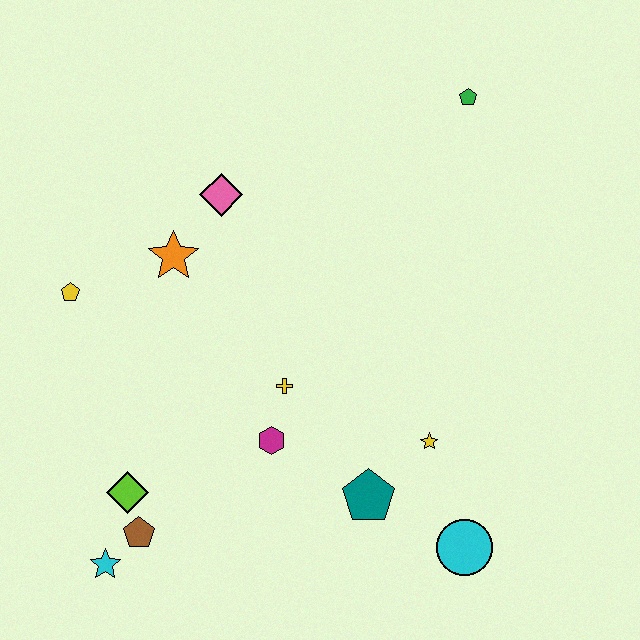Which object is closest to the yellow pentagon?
The orange star is closest to the yellow pentagon.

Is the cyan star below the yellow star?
Yes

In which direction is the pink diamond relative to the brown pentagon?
The pink diamond is above the brown pentagon.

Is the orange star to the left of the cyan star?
No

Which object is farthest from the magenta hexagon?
The green pentagon is farthest from the magenta hexagon.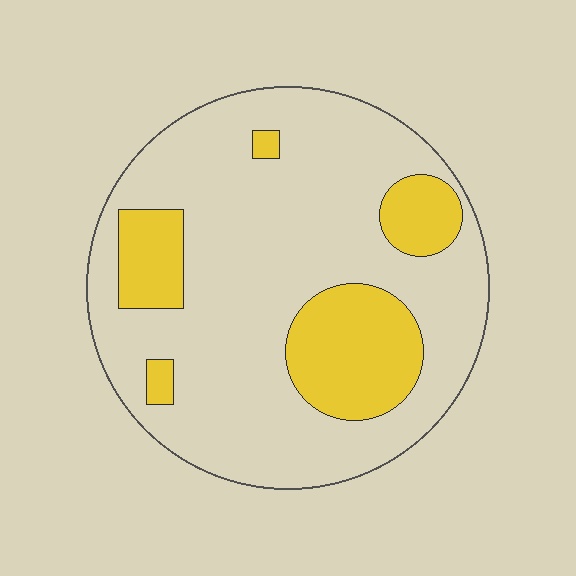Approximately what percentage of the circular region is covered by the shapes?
Approximately 25%.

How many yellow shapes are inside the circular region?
5.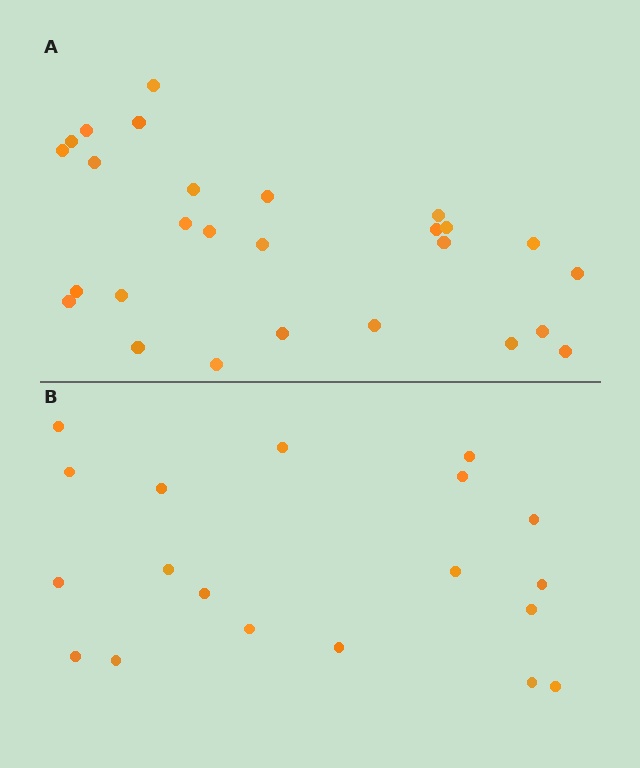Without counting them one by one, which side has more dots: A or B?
Region A (the top region) has more dots.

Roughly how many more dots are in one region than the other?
Region A has roughly 8 or so more dots than region B.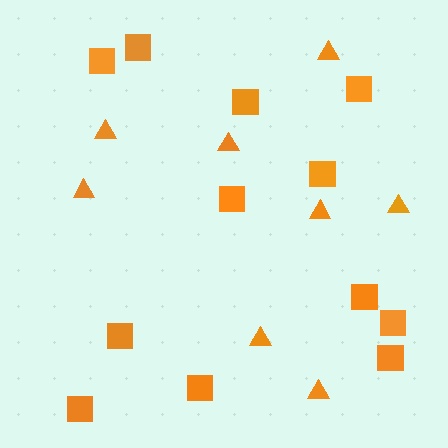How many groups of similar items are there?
There are 2 groups: one group of triangles (8) and one group of squares (12).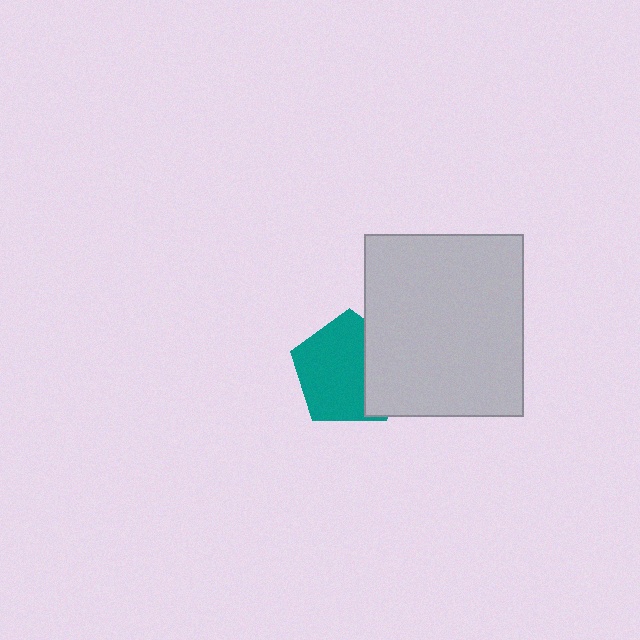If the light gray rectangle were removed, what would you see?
You would see the complete teal pentagon.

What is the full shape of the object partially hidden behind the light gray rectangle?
The partially hidden object is a teal pentagon.